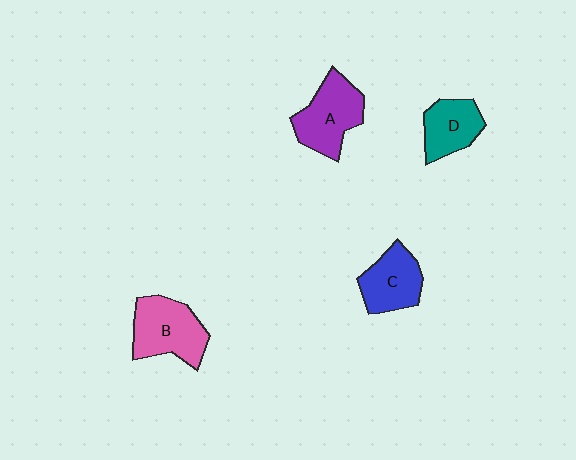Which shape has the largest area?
Shape B (pink).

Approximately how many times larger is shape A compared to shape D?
Approximately 1.4 times.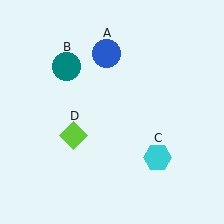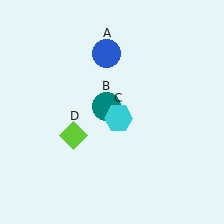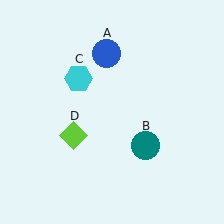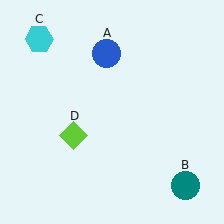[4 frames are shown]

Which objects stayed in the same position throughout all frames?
Blue circle (object A) and lime diamond (object D) remained stationary.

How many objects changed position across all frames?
2 objects changed position: teal circle (object B), cyan hexagon (object C).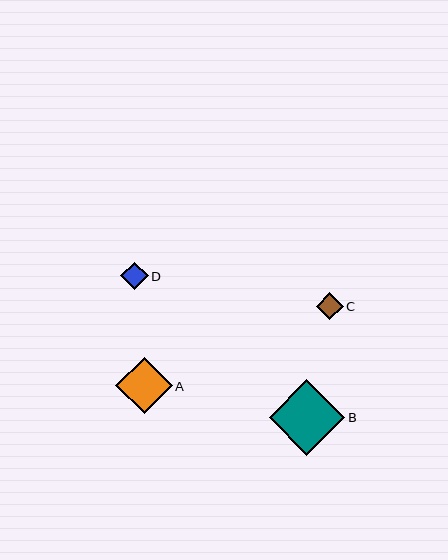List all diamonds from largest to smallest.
From largest to smallest: B, A, D, C.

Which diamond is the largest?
Diamond B is the largest with a size of approximately 75 pixels.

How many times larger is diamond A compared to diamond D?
Diamond A is approximately 2.1 times the size of diamond D.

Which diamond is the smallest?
Diamond C is the smallest with a size of approximately 27 pixels.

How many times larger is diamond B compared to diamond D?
Diamond B is approximately 2.8 times the size of diamond D.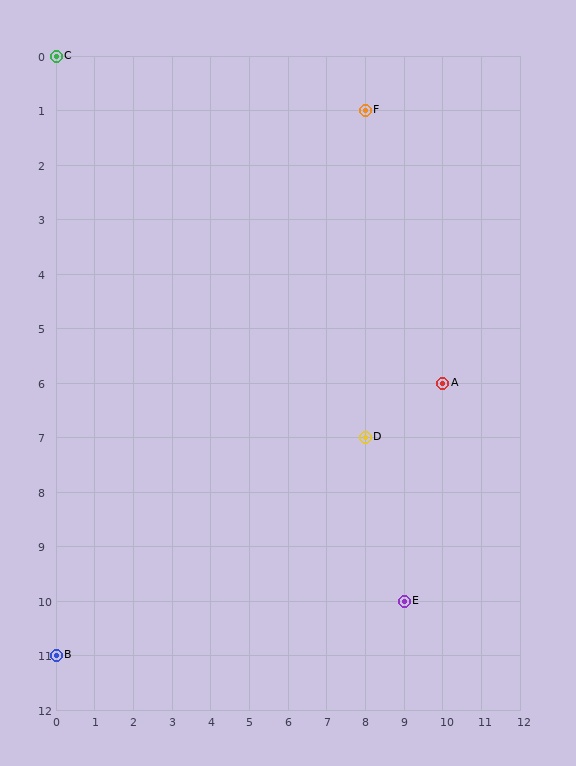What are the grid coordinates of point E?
Point E is at grid coordinates (9, 10).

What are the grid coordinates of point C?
Point C is at grid coordinates (0, 0).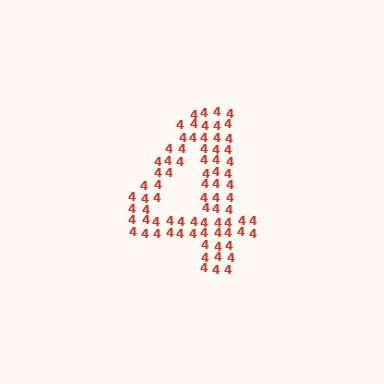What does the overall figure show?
The overall figure shows the digit 4.